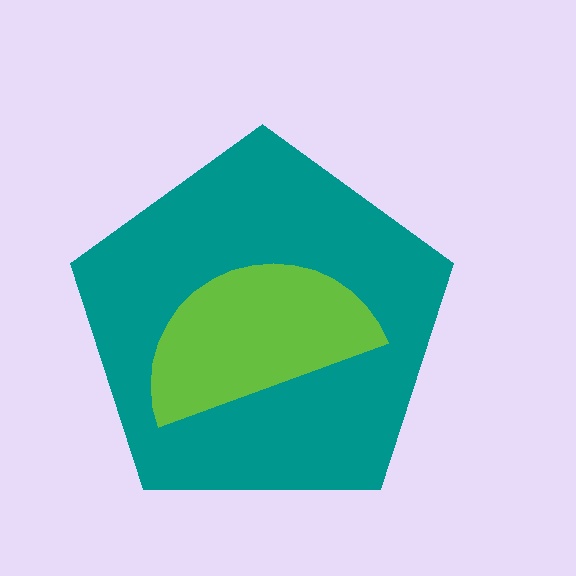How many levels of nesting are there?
2.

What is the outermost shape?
The teal pentagon.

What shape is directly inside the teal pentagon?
The lime semicircle.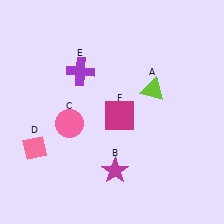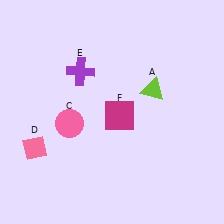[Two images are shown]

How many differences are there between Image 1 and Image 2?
There is 1 difference between the two images.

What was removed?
The magenta star (B) was removed in Image 2.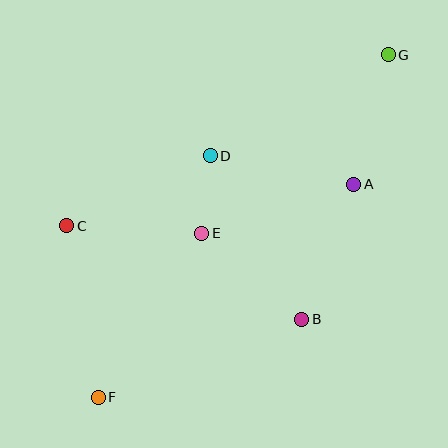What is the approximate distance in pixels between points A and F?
The distance between A and F is approximately 333 pixels.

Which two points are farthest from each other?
Points F and G are farthest from each other.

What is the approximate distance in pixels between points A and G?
The distance between A and G is approximately 134 pixels.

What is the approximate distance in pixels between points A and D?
The distance between A and D is approximately 146 pixels.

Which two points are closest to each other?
Points D and E are closest to each other.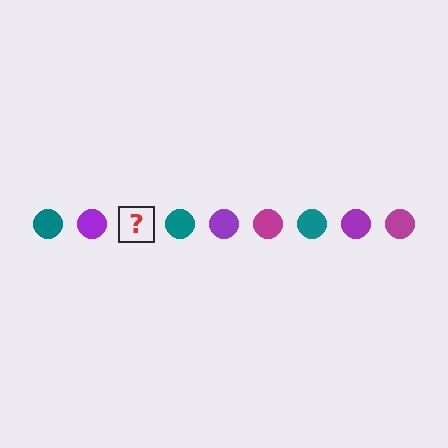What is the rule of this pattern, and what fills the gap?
The rule is that the pattern cycles through teal, purple, magenta circles. The gap should be filled with a magenta circle.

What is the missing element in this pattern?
The missing element is a magenta circle.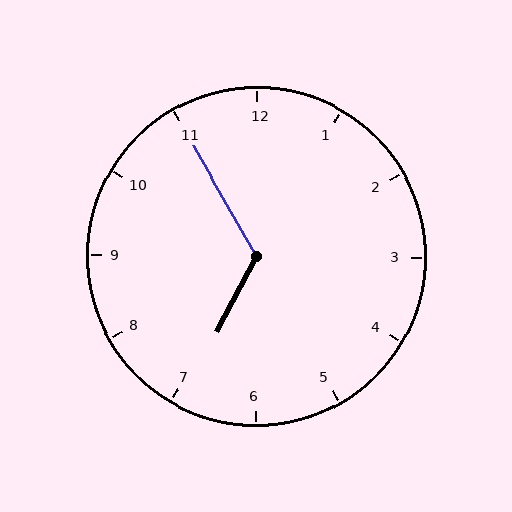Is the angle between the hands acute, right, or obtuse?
It is obtuse.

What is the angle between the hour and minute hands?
Approximately 122 degrees.